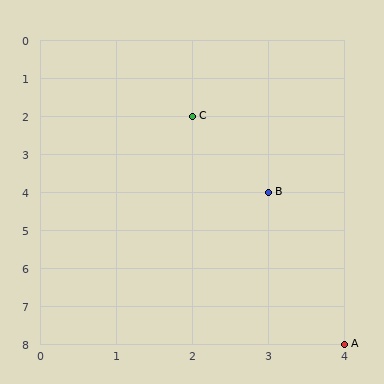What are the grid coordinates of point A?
Point A is at grid coordinates (4, 8).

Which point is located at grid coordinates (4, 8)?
Point A is at (4, 8).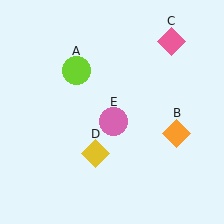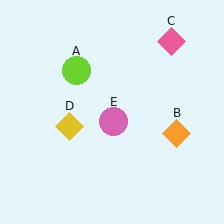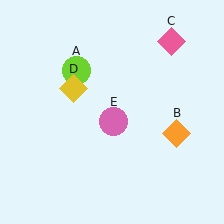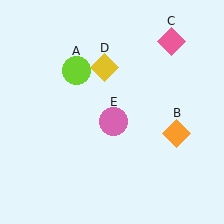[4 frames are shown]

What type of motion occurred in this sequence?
The yellow diamond (object D) rotated clockwise around the center of the scene.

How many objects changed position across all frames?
1 object changed position: yellow diamond (object D).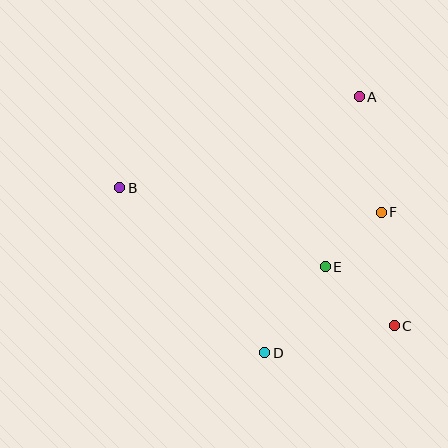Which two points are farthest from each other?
Points B and C are farthest from each other.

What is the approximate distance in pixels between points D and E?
The distance between D and E is approximately 105 pixels.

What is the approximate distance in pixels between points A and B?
The distance between A and B is approximately 256 pixels.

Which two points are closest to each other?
Points E and F are closest to each other.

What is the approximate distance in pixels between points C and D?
The distance between C and D is approximately 132 pixels.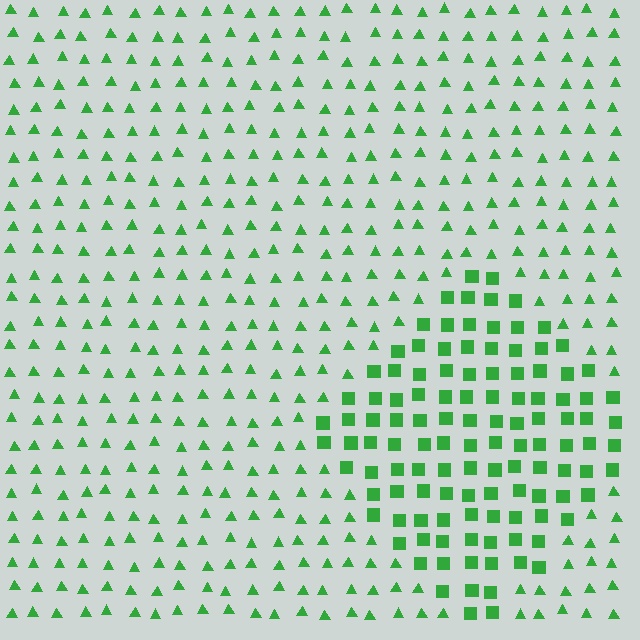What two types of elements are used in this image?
The image uses squares inside the diamond region and triangles outside it.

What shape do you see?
I see a diamond.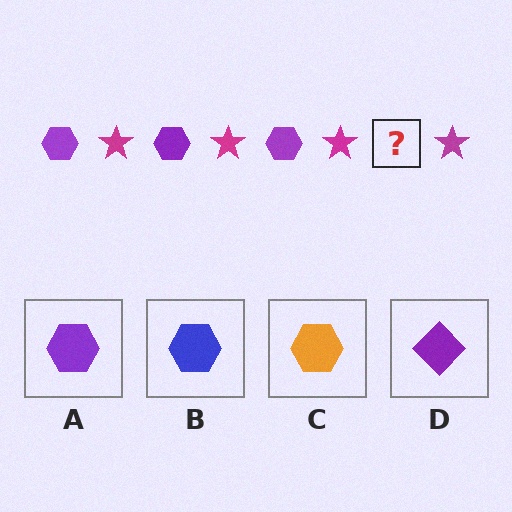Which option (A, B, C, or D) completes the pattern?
A.